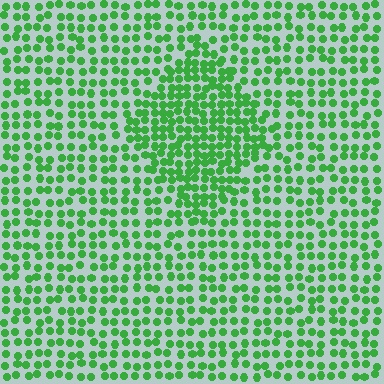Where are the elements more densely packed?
The elements are more densely packed inside the diamond boundary.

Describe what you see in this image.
The image contains small green elements arranged at two different densities. A diamond-shaped region is visible where the elements are more densely packed than the surrounding area.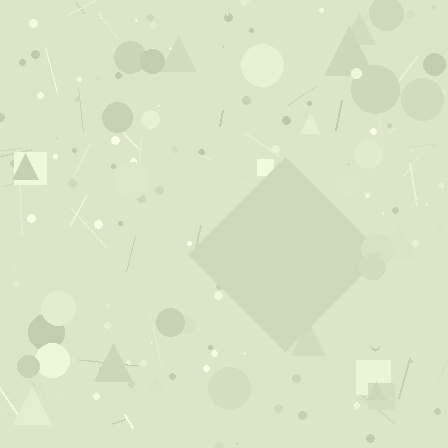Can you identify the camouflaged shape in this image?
The camouflaged shape is a diamond.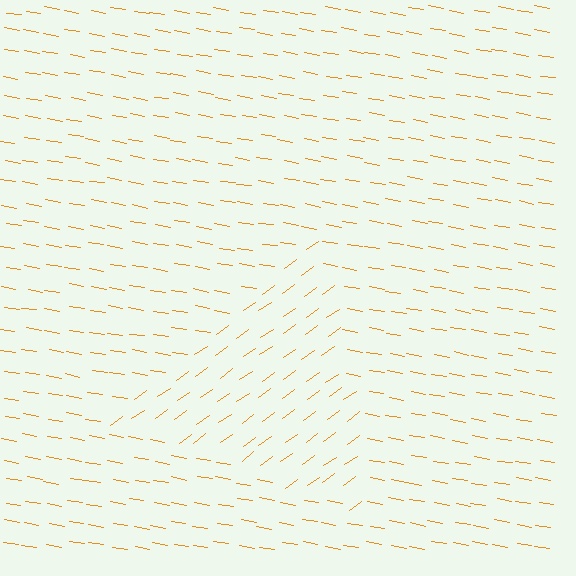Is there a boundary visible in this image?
Yes, there is a texture boundary formed by a change in line orientation.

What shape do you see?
I see a triangle.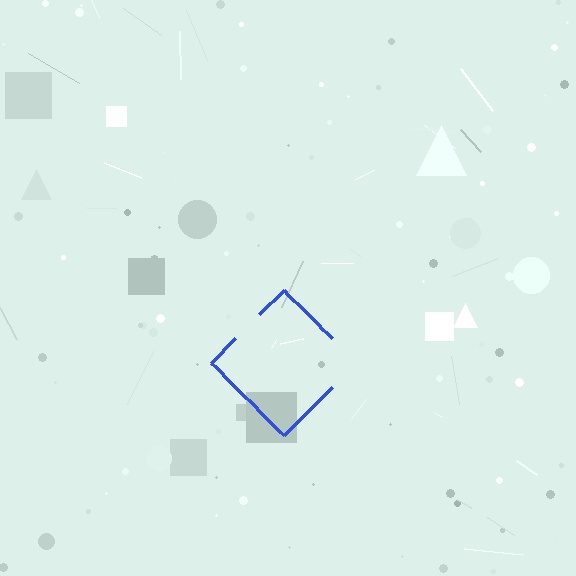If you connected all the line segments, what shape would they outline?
They would outline a diamond.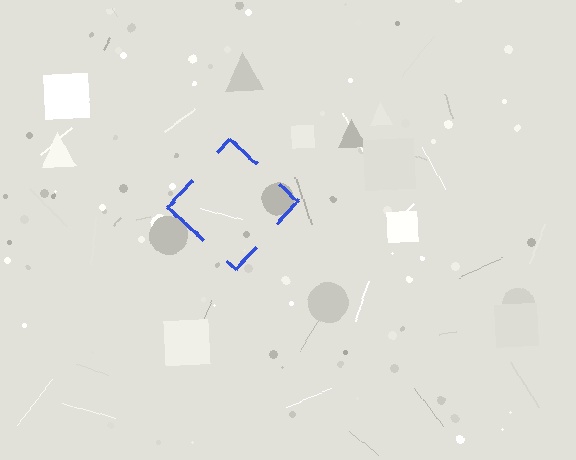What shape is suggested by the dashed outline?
The dashed outline suggests a diamond.